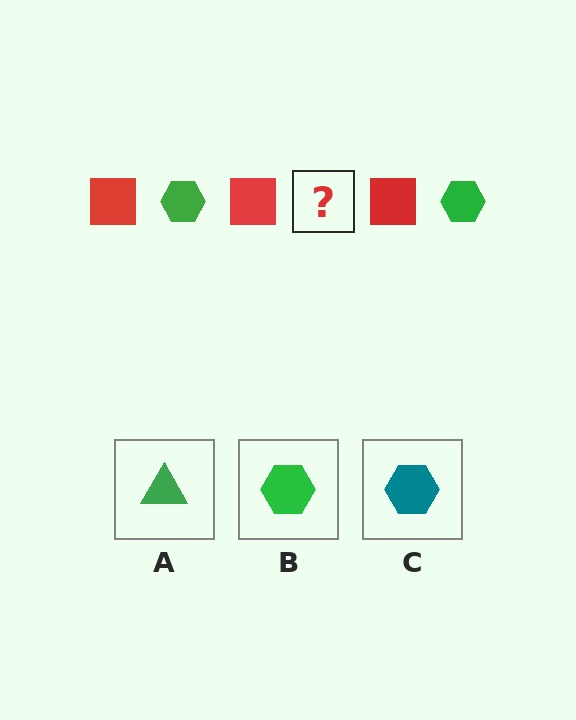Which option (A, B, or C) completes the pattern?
B.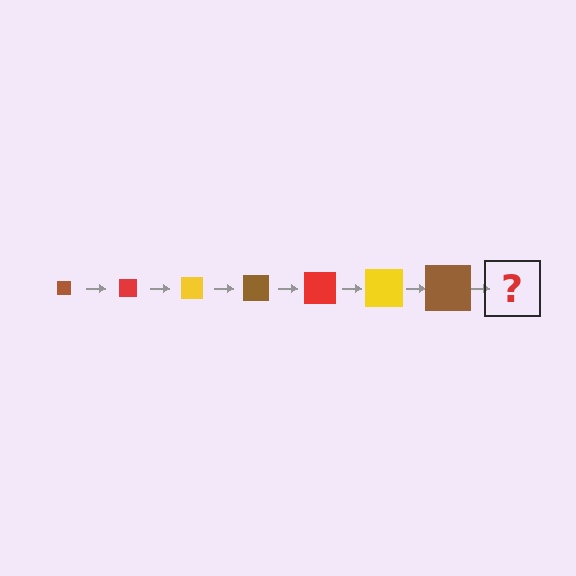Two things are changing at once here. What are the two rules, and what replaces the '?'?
The two rules are that the square grows larger each step and the color cycles through brown, red, and yellow. The '?' should be a red square, larger than the previous one.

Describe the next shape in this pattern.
It should be a red square, larger than the previous one.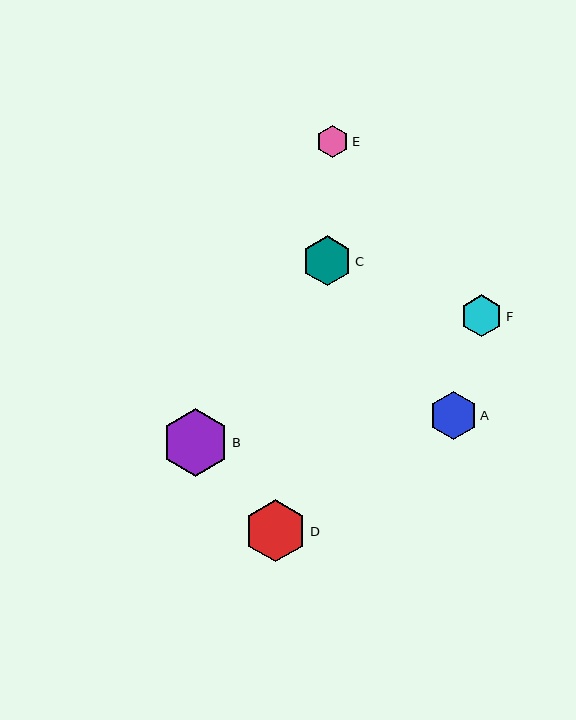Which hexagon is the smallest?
Hexagon E is the smallest with a size of approximately 32 pixels.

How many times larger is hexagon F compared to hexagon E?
Hexagon F is approximately 1.3 times the size of hexagon E.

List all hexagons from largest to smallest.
From largest to smallest: B, D, C, A, F, E.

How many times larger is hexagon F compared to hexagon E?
Hexagon F is approximately 1.3 times the size of hexagon E.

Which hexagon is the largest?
Hexagon B is the largest with a size of approximately 68 pixels.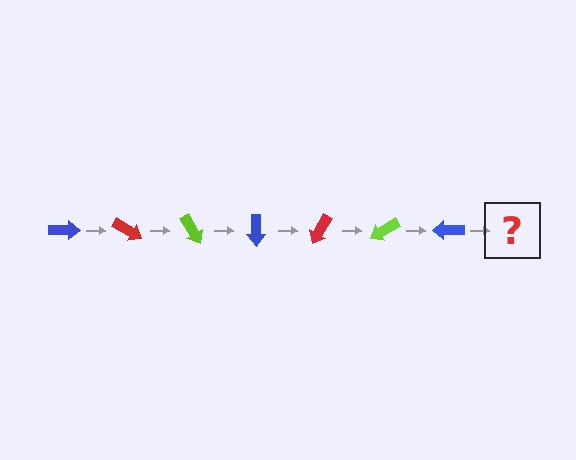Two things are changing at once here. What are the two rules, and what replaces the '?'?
The two rules are that it rotates 30 degrees each step and the color cycles through blue, red, and lime. The '?' should be a red arrow, rotated 210 degrees from the start.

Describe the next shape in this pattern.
It should be a red arrow, rotated 210 degrees from the start.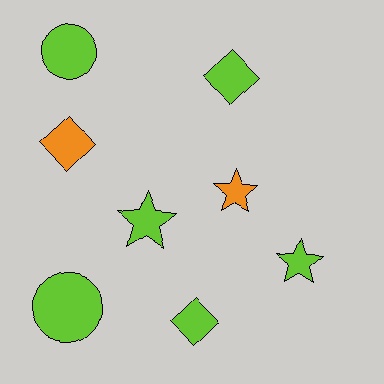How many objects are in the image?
There are 8 objects.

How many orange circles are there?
There are no orange circles.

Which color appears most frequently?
Lime, with 6 objects.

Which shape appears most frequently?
Star, with 3 objects.